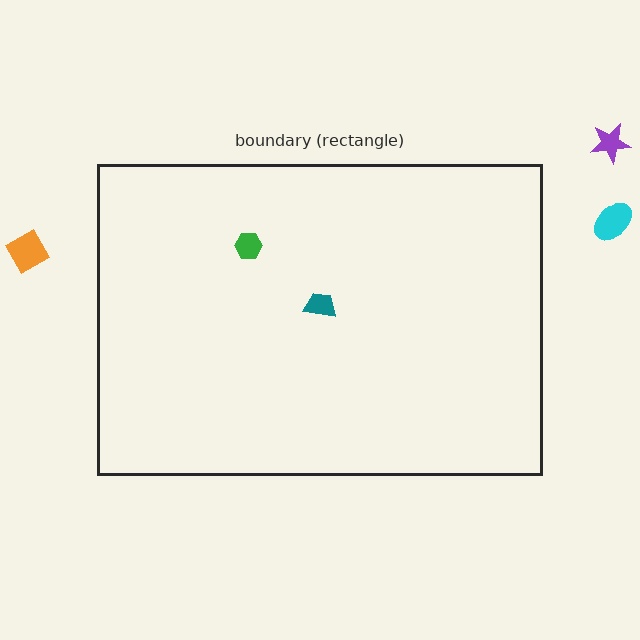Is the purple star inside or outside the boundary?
Outside.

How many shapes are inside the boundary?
2 inside, 3 outside.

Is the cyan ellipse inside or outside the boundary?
Outside.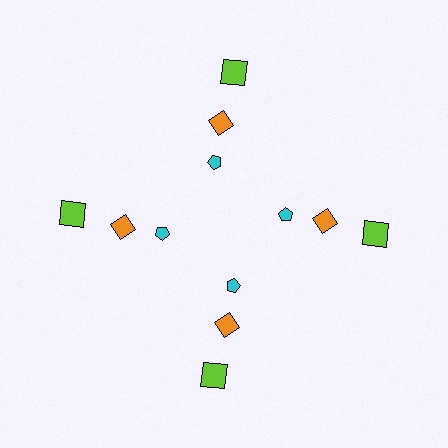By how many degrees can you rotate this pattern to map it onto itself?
The pattern maps onto itself every 90 degrees of rotation.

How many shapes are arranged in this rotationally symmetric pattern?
There are 12 shapes, arranged in 4 groups of 3.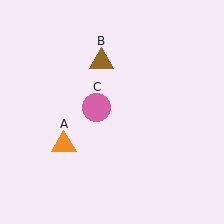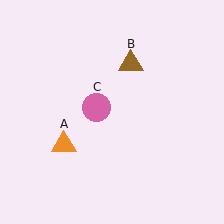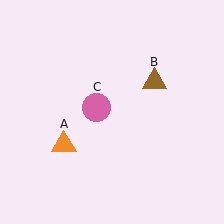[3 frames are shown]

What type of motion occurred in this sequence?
The brown triangle (object B) rotated clockwise around the center of the scene.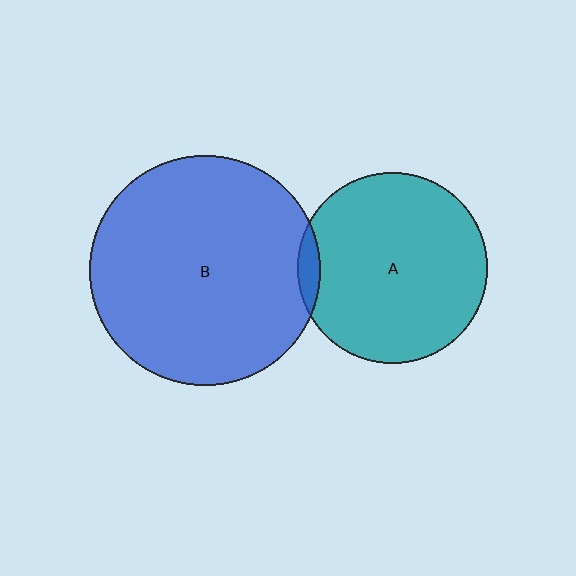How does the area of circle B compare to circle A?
Approximately 1.5 times.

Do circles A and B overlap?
Yes.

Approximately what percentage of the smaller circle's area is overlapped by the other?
Approximately 5%.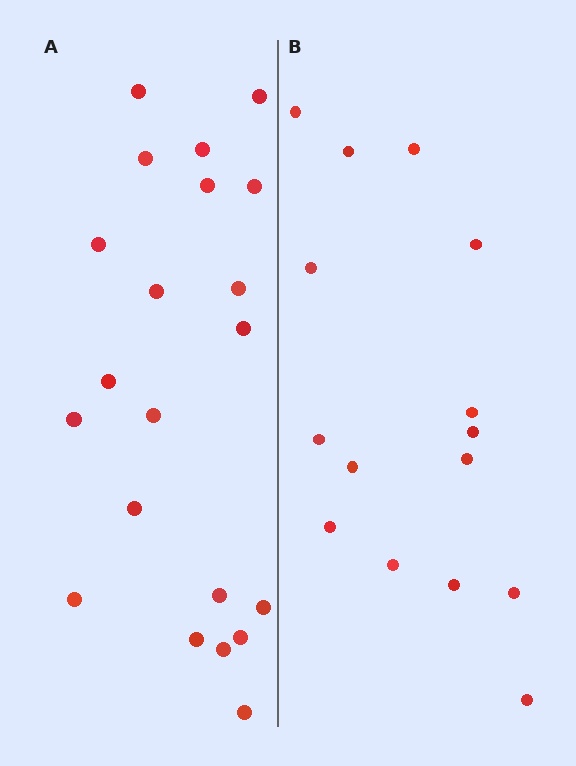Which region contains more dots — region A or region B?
Region A (the left region) has more dots.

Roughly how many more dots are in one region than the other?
Region A has about 6 more dots than region B.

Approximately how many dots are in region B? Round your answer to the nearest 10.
About 20 dots. (The exact count is 15, which rounds to 20.)